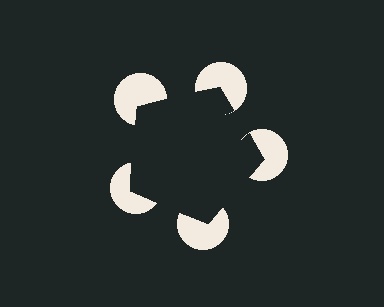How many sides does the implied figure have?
5 sides.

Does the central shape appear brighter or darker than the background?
It typically appears slightly darker than the background, even though no actual brightness change is drawn.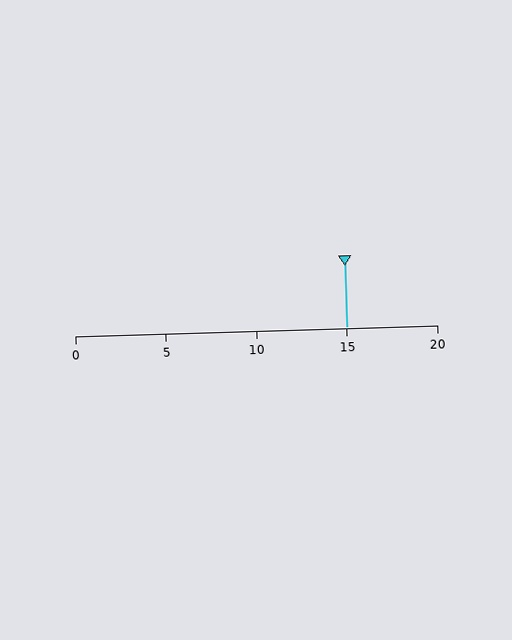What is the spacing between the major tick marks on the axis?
The major ticks are spaced 5 apart.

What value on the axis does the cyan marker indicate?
The marker indicates approximately 15.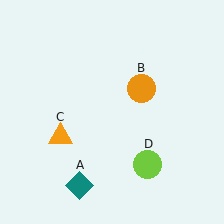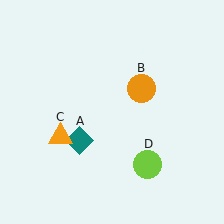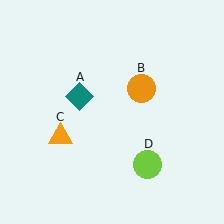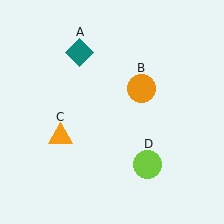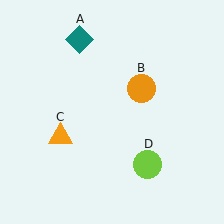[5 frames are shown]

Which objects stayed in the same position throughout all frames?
Orange circle (object B) and orange triangle (object C) and lime circle (object D) remained stationary.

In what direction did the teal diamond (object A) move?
The teal diamond (object A) moved up.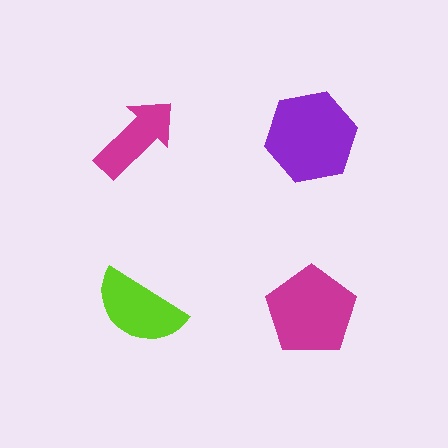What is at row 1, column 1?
A magenta arrow.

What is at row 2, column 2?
A magenta pentagon.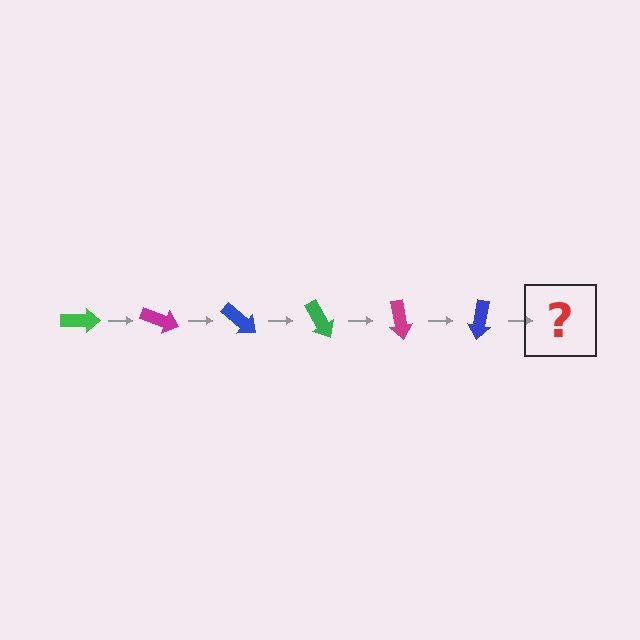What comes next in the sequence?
The next element should be a green arrow, rotated 120 degrees from the start.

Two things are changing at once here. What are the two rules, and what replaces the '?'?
The two rules are that it rotates 20 degrees each step and the color cycles through green, magenta, and blue. The '?' should be a green arrow, rotated 120 degrees from the start.